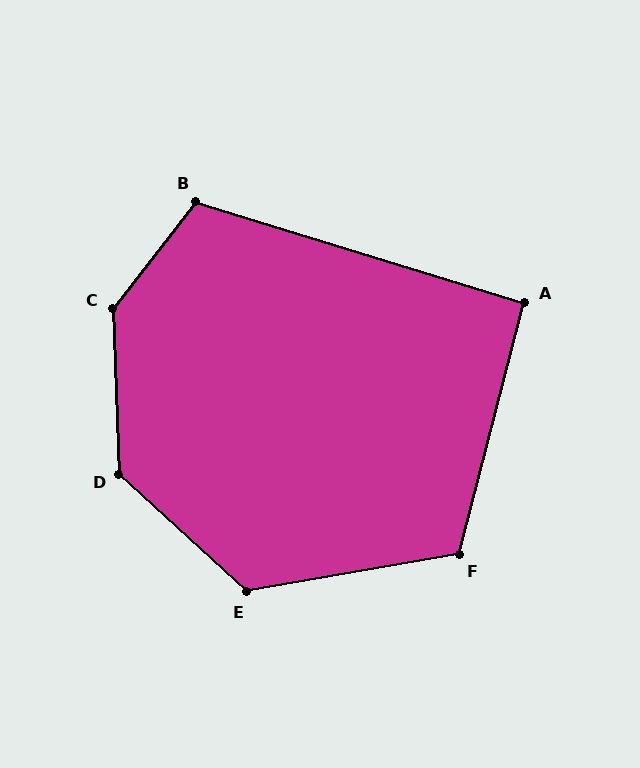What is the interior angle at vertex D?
Approximately 135 degrees (obtuse).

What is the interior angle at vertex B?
Approximately 111 degrees (obtuse).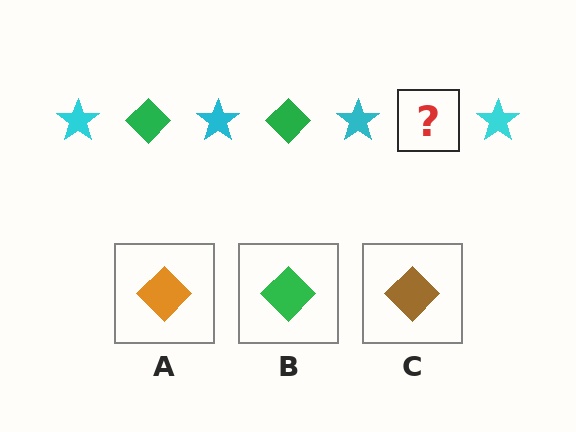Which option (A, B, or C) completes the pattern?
B.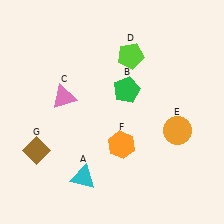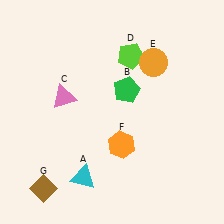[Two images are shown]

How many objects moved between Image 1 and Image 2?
2 objects moved between the two images.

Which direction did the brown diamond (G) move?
The brown diamond (G) moved down.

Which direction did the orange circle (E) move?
The orange circle (E) moved up.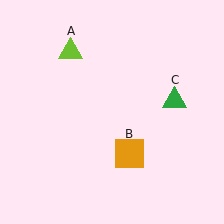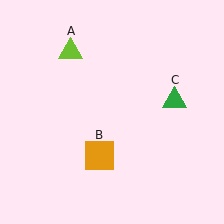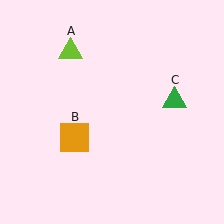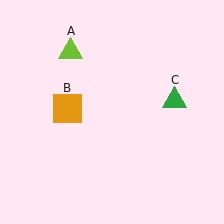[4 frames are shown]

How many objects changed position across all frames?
1 object changed position: orange square (object B).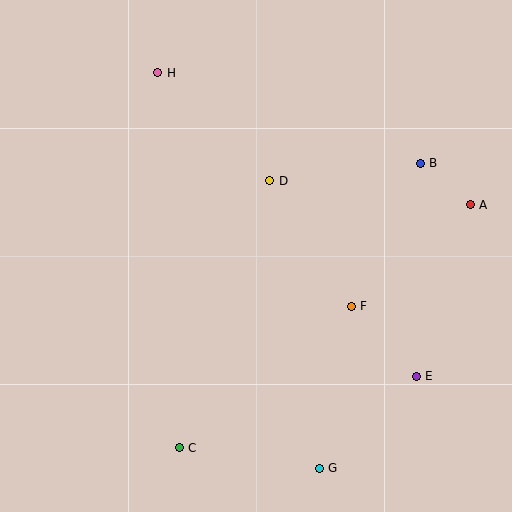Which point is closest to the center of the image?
Point D at (270, 181) is closest to the center.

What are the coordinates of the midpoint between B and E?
The midpoint between B and E is at (418, 270).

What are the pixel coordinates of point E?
Point E is at (416, 376).